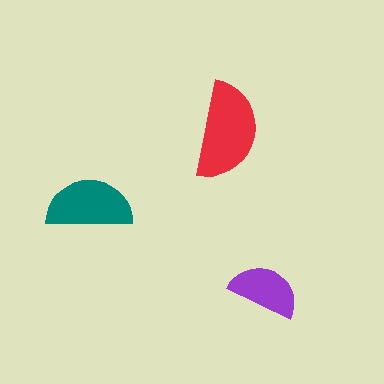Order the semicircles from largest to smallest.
the red one, the teal one, the purple one.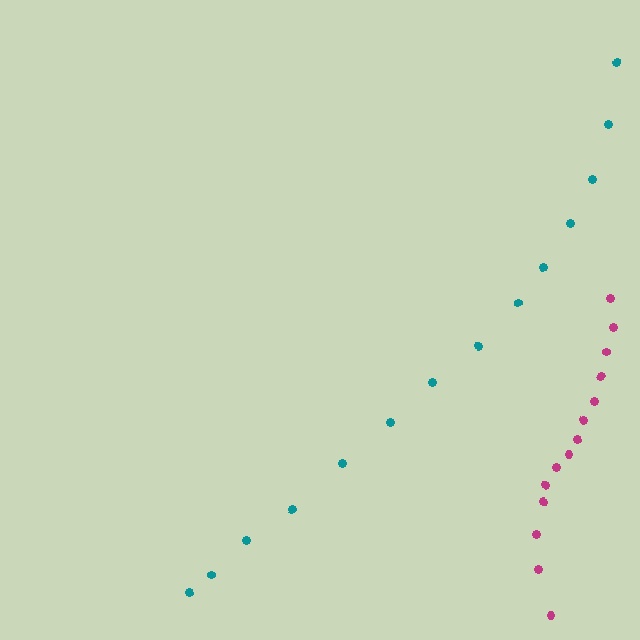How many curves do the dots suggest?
There are 2 distinct paths.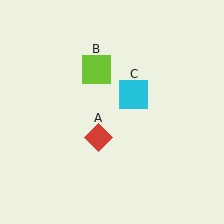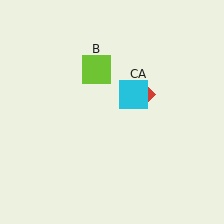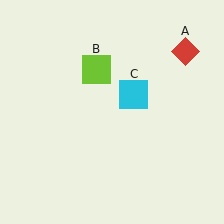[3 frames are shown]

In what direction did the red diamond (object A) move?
The red diamond (object A) moved up and to the right.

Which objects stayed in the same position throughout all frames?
Lime square (object B) and cyan square (object C) remained stationary.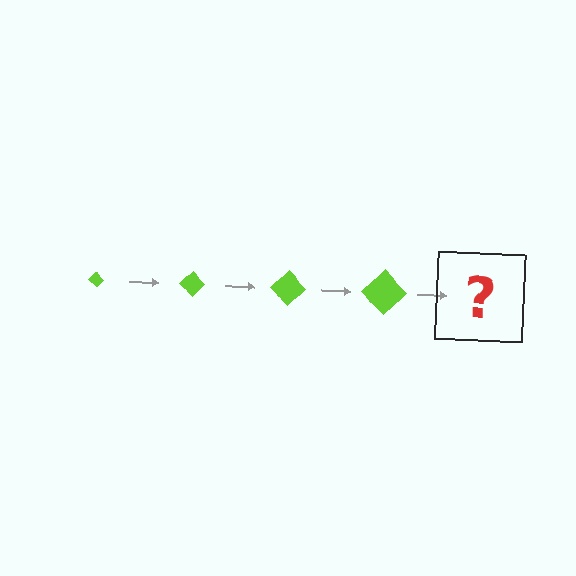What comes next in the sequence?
The next element should be a lime diamond, larger than the previous one.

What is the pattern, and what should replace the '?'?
The pattern is that the diamond gets progressively larger each step. The '?' should be a lime diamond, larger than the previous one.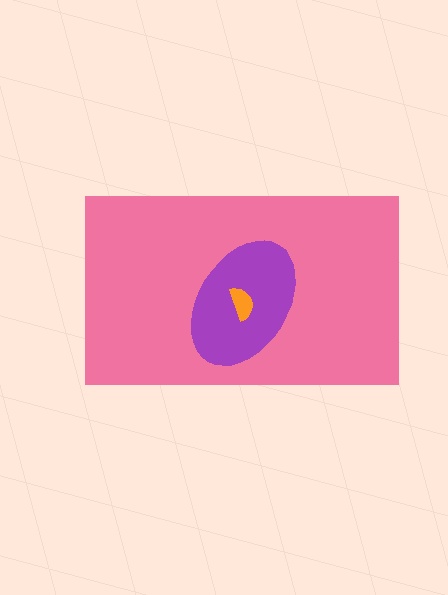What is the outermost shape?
The pink rectangle.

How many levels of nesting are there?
3.